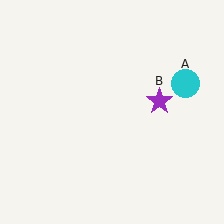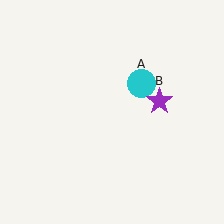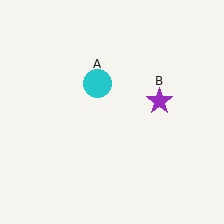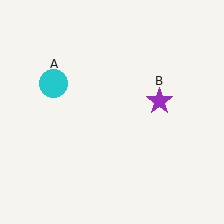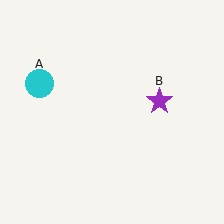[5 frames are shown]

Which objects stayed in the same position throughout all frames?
Purple star (object B) remained stationary.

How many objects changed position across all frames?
1 object changed position: cyan circle (object A).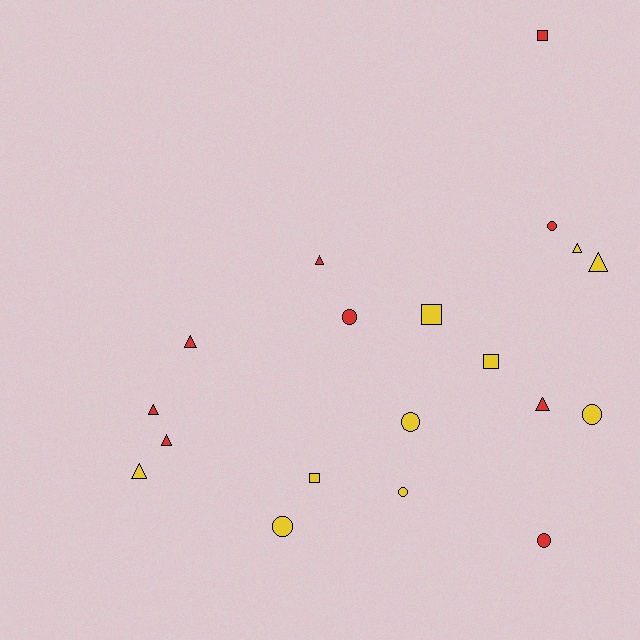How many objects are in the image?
There are 19 objects.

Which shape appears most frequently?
Triangle, with 8 objects.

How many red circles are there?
There are 3 red circles.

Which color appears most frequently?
Yellow, with 10 objects.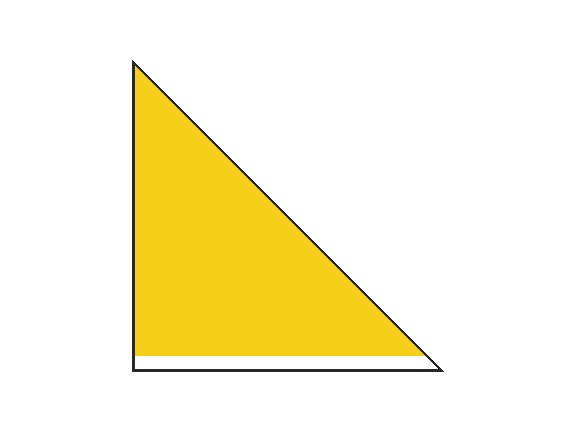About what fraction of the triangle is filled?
About nine tenths (9/10).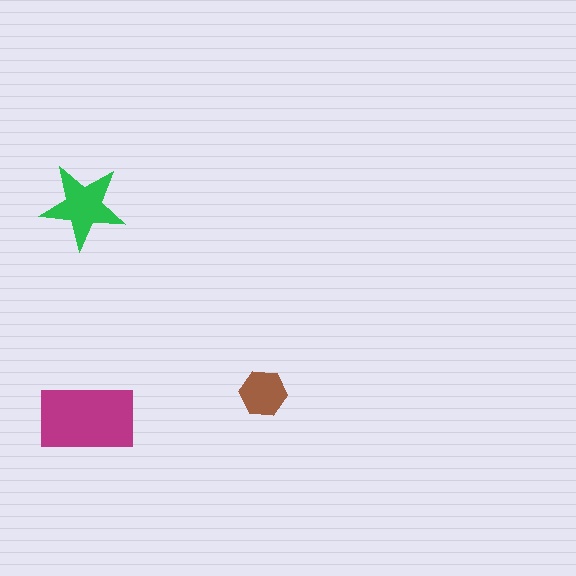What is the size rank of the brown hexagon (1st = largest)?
3rd.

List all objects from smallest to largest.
The brown hexagon, the green star, the magenta rectangle.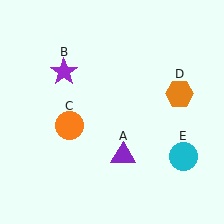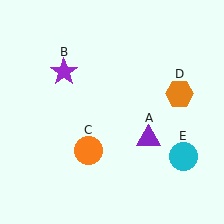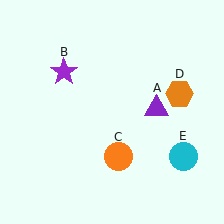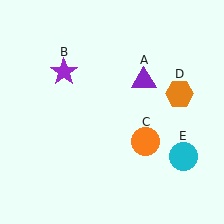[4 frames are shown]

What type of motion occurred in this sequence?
The purple triangle (object A), orange circle (object C) rotated counterclockwise around the center of the scene.